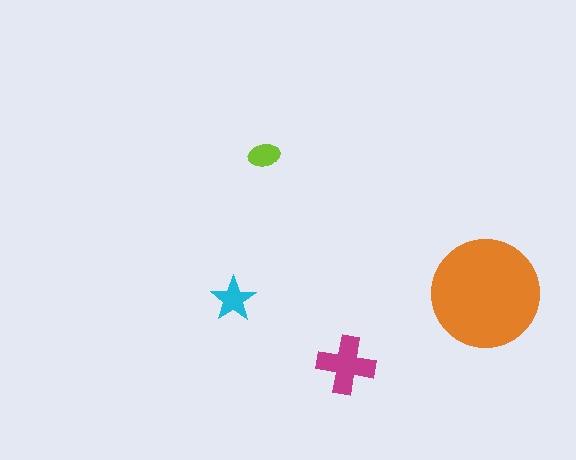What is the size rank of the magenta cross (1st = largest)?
2nd.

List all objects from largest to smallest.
The orange circle, the magenta cross, the cyan star, the lime ellipse.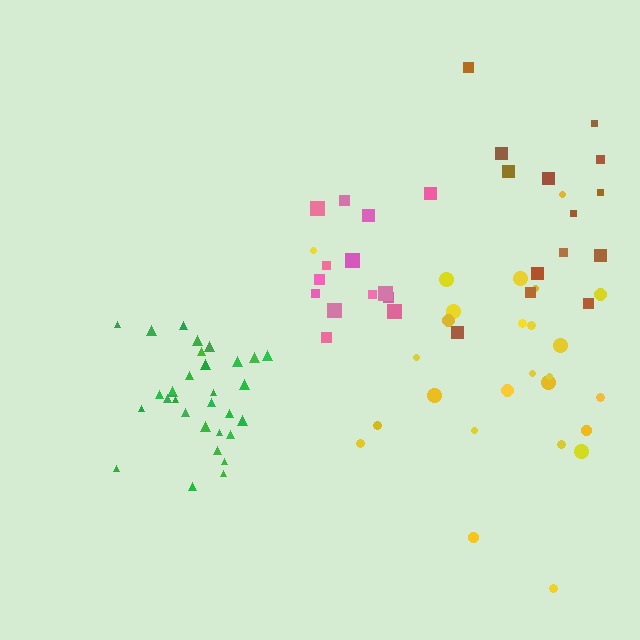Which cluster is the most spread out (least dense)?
Brown.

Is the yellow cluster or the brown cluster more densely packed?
Yellow.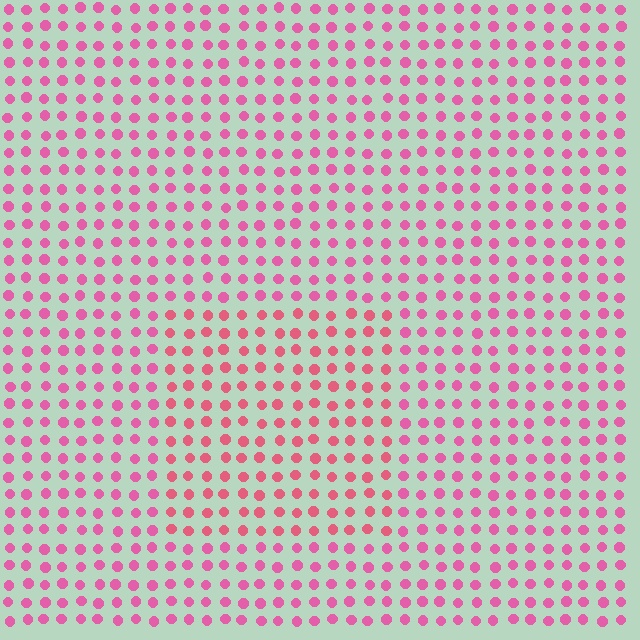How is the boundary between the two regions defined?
The boundary is defined purely by a slight shift in hue (about 20 degrees). Spacing, size, and orientation are identical on both sides.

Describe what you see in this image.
The image is filled with small pink elements in a uniform arrangement. A rectangle-shaped region is visible where the elements are tinted to a slightly different hue, forming a subtle color boundary.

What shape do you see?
I see a rectangle.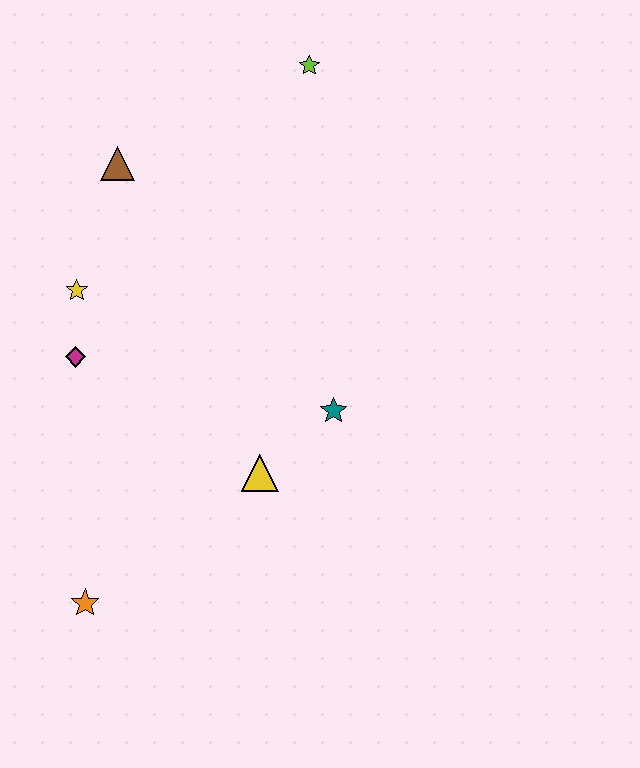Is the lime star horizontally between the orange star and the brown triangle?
No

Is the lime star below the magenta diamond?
No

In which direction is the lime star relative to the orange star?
The lime star is above the orange star.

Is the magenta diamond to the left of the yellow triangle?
Yes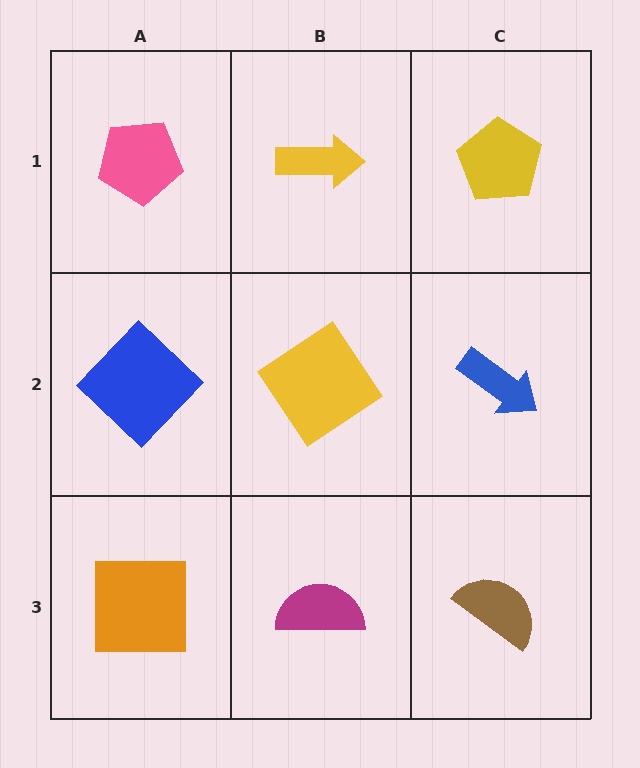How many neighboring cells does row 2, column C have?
3.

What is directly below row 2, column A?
An orange square.